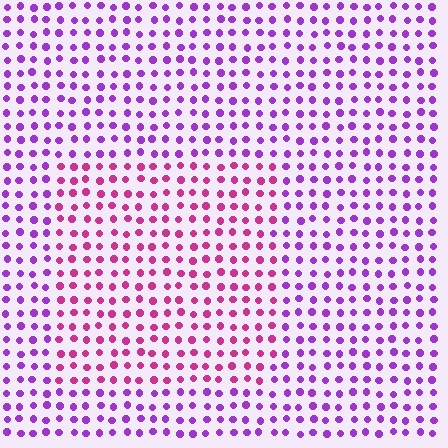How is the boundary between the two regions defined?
The boundary is defined purely by a slight shift in hue (about 39 degrees). Spacing, size, and orientation are identical on both sides.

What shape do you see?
I see a rectangle.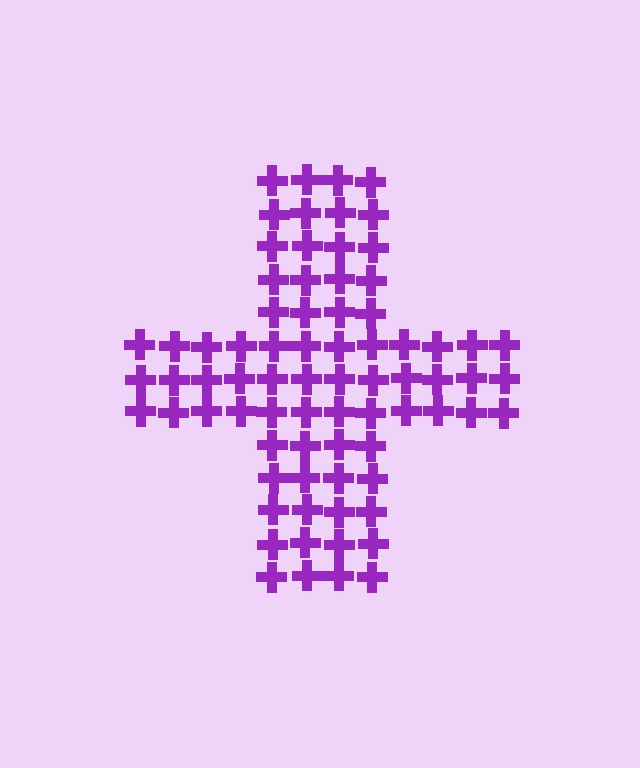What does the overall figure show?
The overall figure shows a cross.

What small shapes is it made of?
It is made of small crosses.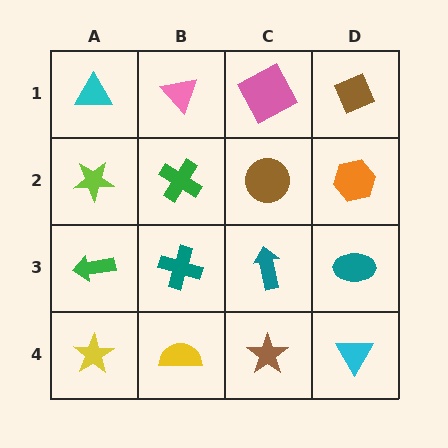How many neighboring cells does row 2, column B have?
4.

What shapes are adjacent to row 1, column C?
A brown circle (row 2, column C), a pink triangle (row 1, column B), a brown diamond (row 1, column D).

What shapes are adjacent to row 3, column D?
An orange hexagon (row 2, column D), a cyan triangle (row 4, column D), a teal arrow (row 3, column C).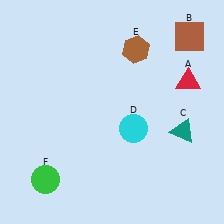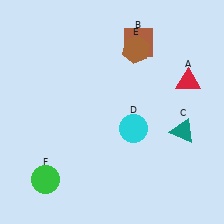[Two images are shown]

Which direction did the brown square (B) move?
The brown square (B) moved left.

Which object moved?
The brown square (B) moved left.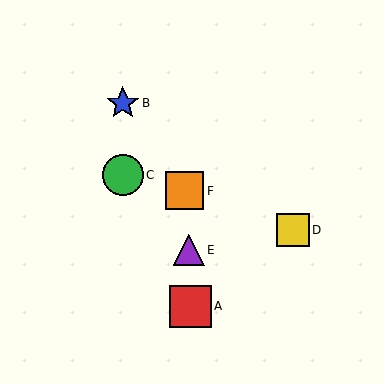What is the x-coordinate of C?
Object C is at x≈123.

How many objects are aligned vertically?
2 objects (B, C) are aligned vertically.